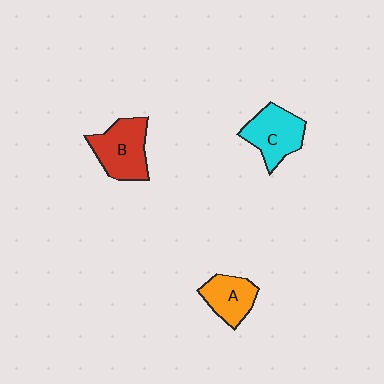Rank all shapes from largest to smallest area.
From largest to smallest: B (red), C (cyan), A (orange).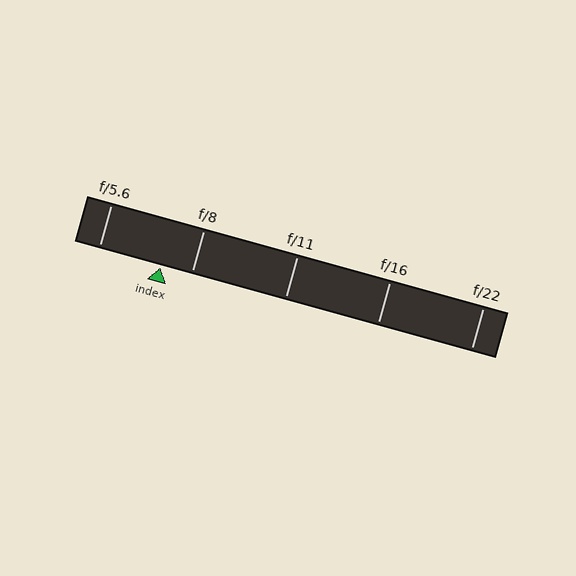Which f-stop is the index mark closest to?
The index mark is closest to f/8.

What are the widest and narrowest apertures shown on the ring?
The widest aperture shown is f/5.6 and the narrowest is f/22.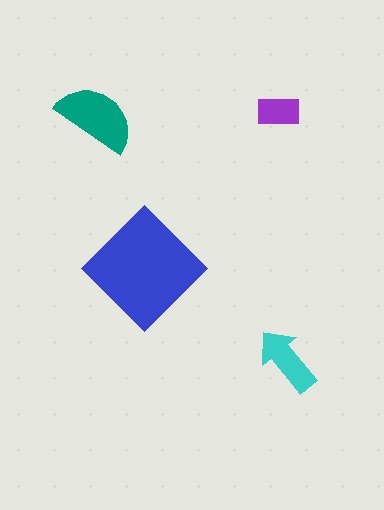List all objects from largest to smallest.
The blue diamond, the teal semicircle, the cyan arrow, the purple rectangle.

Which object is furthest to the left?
The teal semicircle is leftmost.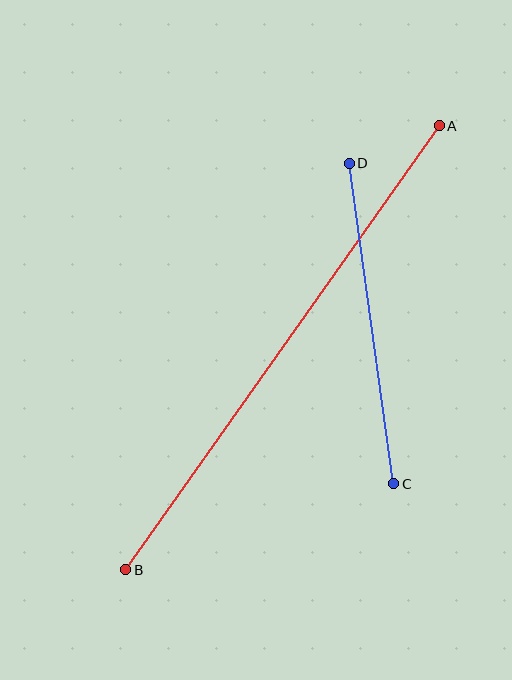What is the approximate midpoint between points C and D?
The midpoint is at approximately (372, 323) pixels.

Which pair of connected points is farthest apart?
Points A and B are farthest apart.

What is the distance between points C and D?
The distance is approximately 323 pixels.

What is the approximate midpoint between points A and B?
The midpoint is at approximately (283, 348) pixels.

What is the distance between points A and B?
The distance is approximately 544 pixels.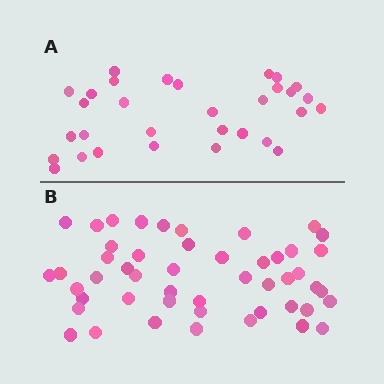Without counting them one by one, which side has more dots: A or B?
Region B (the bottom region) has more dots.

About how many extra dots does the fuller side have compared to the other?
Region B has approximately 20 more dots than region A.